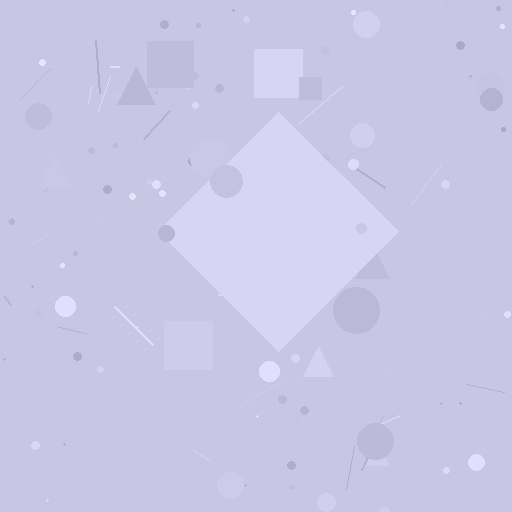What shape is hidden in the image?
A diamond is hidden in the image.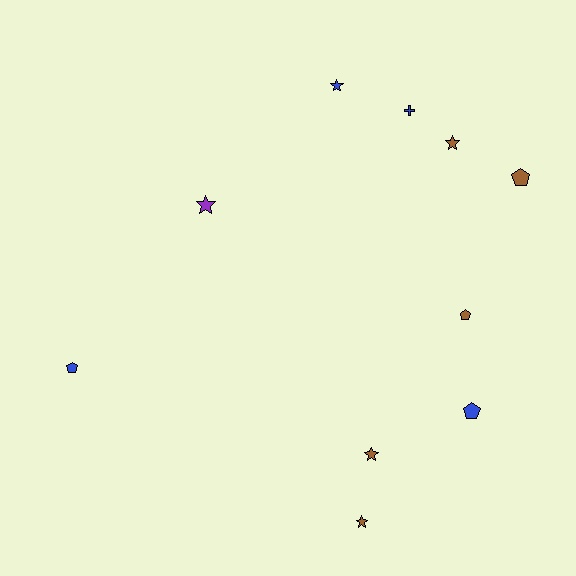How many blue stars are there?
There is 1 blue star.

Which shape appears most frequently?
Star, with 5 objects.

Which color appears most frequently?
Brown, with 5 objects.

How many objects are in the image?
There are 10 objects.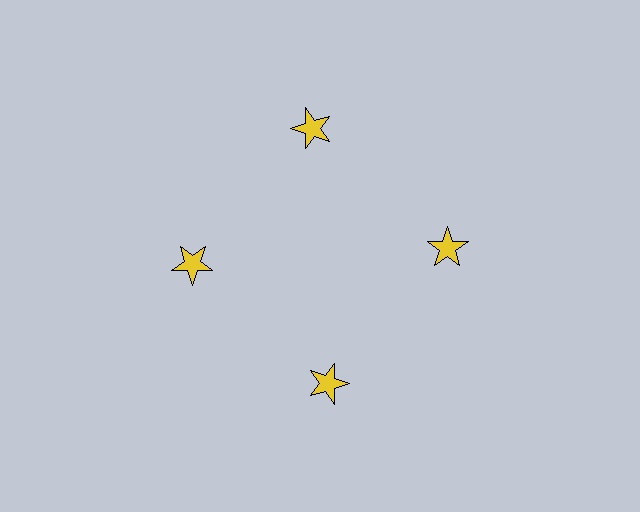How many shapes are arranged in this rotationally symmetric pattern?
There are 4 shapes, arranged in 4 groups of 1.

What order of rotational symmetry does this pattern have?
This pattern has 4-fold rotational symmetry.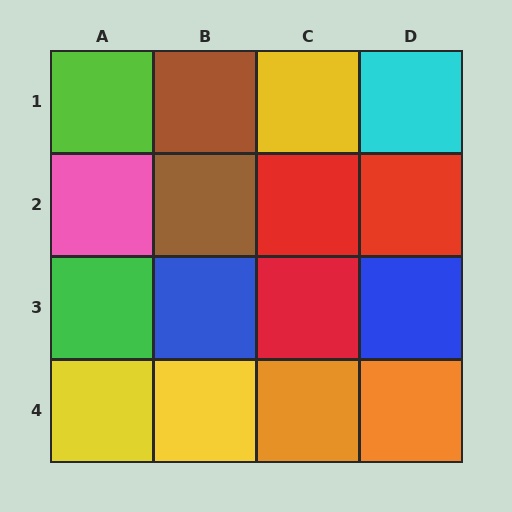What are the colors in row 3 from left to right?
Green, blue, red, blue.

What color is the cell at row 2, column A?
Pink.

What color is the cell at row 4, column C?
Orange.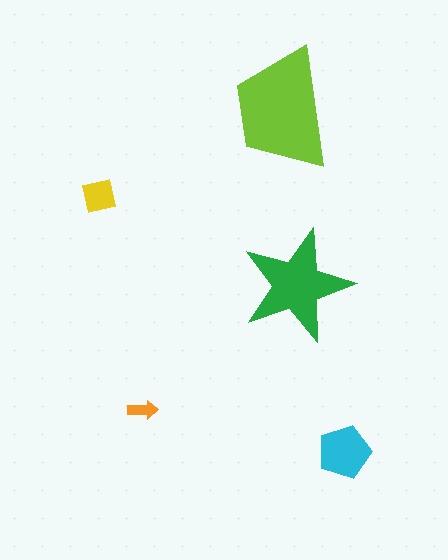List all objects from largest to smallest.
The lime trapezoid, the green star, the cyan pentagon, the yellow square, the orange arrow.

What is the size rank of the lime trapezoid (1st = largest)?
1st.